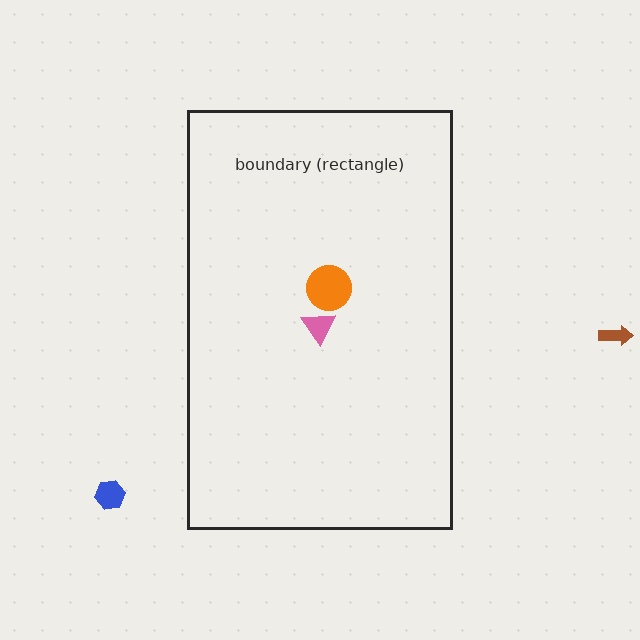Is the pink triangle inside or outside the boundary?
Inside.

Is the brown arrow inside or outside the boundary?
Outside.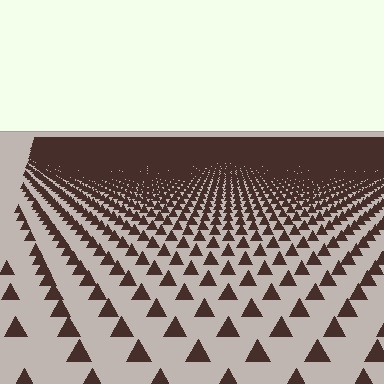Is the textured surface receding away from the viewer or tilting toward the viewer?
The surface is receding away from the viewer. Texture elements get smaller and denser toward the top.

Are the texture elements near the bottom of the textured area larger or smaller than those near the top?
Larger. Near the bottom, elements are closer to the viewer and appear at a bigger on-screen size.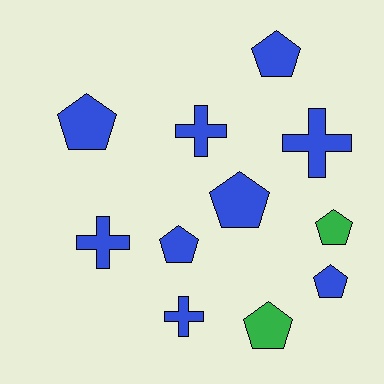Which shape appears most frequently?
Pentagon, with 7 objects.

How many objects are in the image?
There are 11 objects.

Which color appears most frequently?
Blue, with 9 objects.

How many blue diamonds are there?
There are no blue diamonds.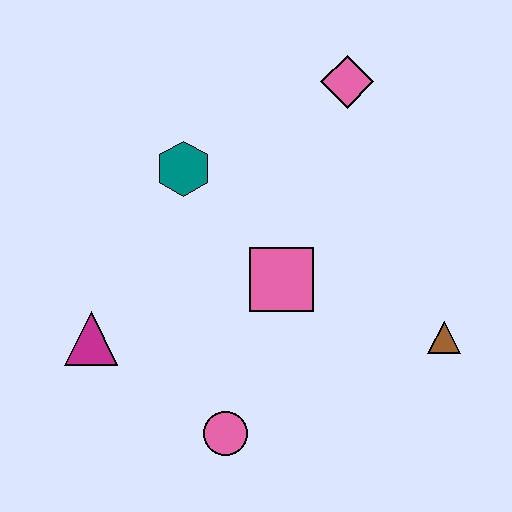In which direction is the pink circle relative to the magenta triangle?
The pink circle is to the right of the magenta triangle.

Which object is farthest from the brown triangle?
The magenta triangle is farthest from the brown triangle.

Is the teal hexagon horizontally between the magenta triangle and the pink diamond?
Yes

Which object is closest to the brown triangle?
The pink square is closest to the brown triangle.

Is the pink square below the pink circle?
No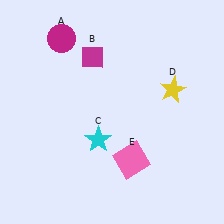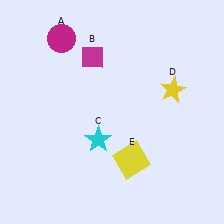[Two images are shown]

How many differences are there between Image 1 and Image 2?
There is 1 difference between the two images.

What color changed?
The square (E) changed from pink in Image 1 to yellow in Image 2.